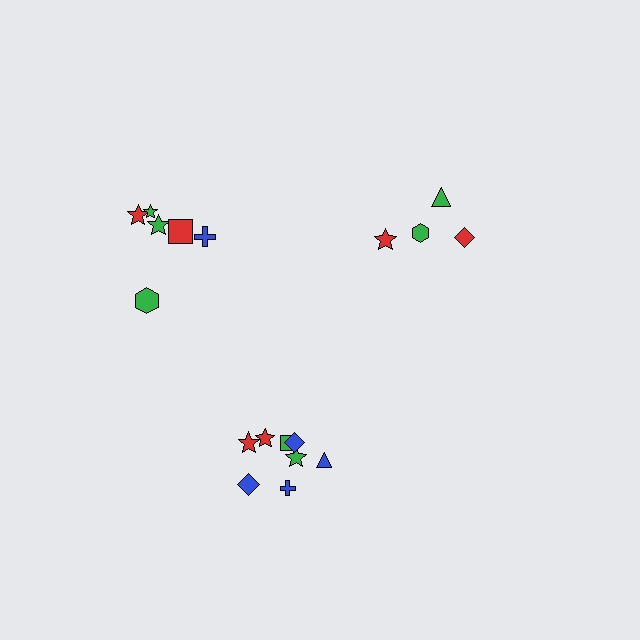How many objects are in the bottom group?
There are 8 objects.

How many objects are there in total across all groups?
There are 18 objects.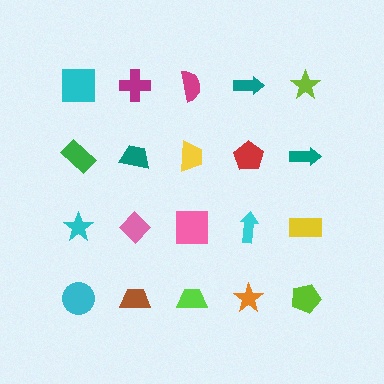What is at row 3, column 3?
A pink square.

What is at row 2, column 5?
A teal arrow.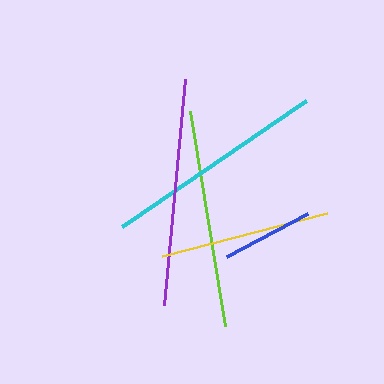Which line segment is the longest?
The purple line is the longest at approximately 227 pixels.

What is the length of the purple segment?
The purple segment is approximately 227 pixels long.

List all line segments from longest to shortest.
From longest to shortest: purple, cyan, lime, yellow, blue.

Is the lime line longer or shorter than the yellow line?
The lime line is longer than the yellow line.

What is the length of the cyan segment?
The cyan segment is approximately 223 pixels long.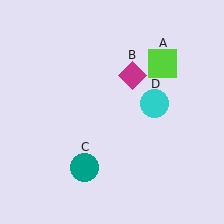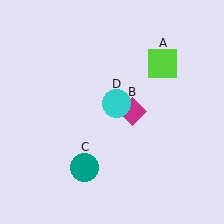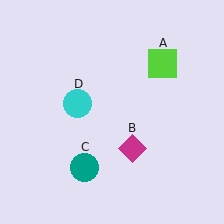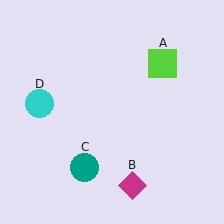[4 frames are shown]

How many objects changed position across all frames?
2 objects changed position: magenta diamond (object B), cyan circle (object D).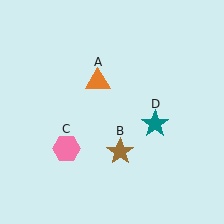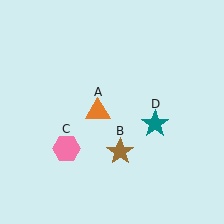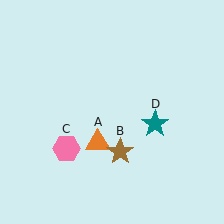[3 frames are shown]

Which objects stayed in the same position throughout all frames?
Brown star (object B) and pink hexagon (object C) and teal star (object D) remained stationary.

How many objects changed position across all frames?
1 object changed position: orange triangle (object A).